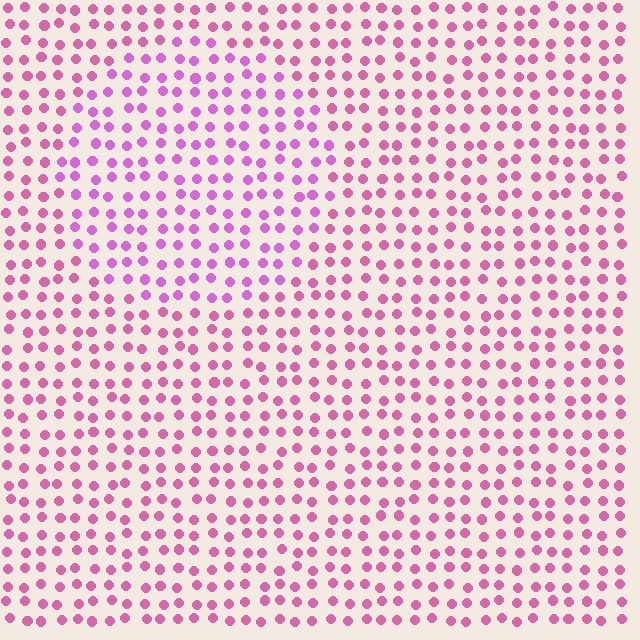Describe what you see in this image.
The image is filled with small pink elements in a uniform arrangement. A circle-shaped region is visible where the elements are tinted to a slightly different hue, forming a subtle color boundary.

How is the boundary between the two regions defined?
The boundary is defined purely by a slight shift in hue (about 24 degrees). Spacing, size, and orientation are identical on both sides.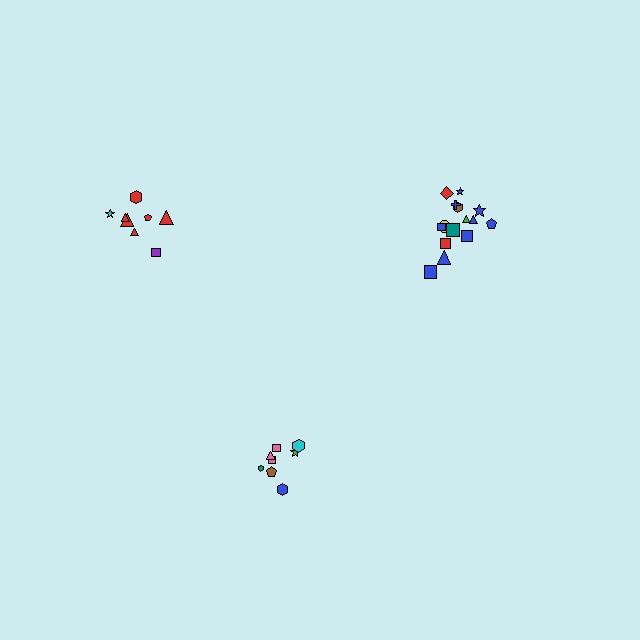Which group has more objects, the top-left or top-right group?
The top-right group.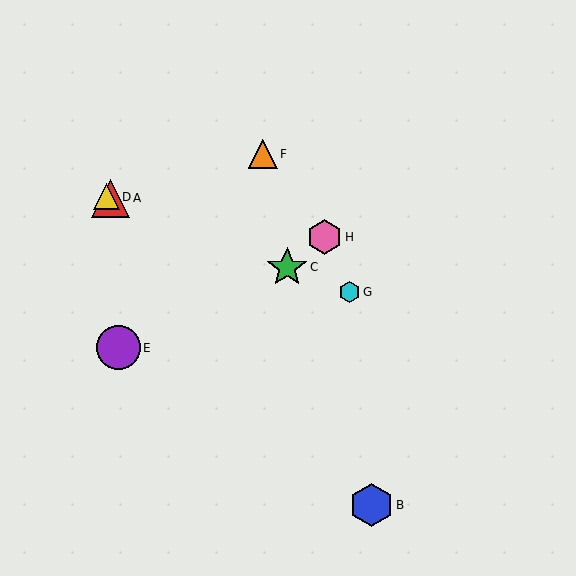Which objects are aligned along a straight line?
Objects A, C, D, G are aligned along a straight line.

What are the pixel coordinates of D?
Object D is at (106, 197).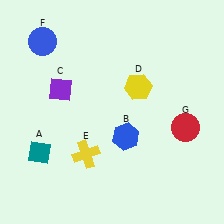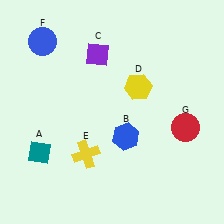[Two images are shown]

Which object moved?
The purple diamond (C) moved right.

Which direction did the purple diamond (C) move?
The purple diamond (C) moved right.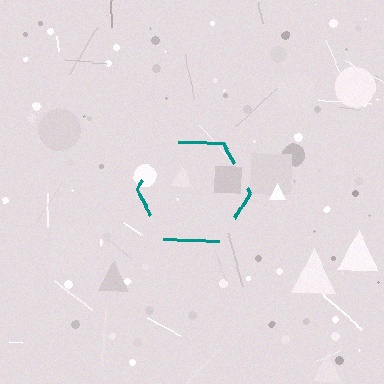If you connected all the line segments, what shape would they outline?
They would outline a hexagon.